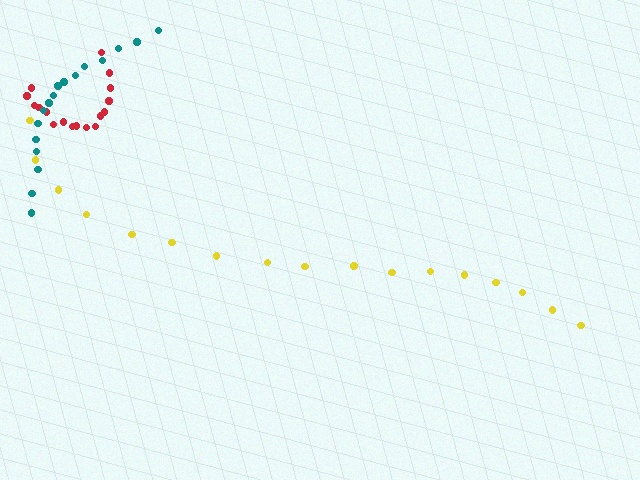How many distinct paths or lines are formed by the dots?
There are 3 distinct paths.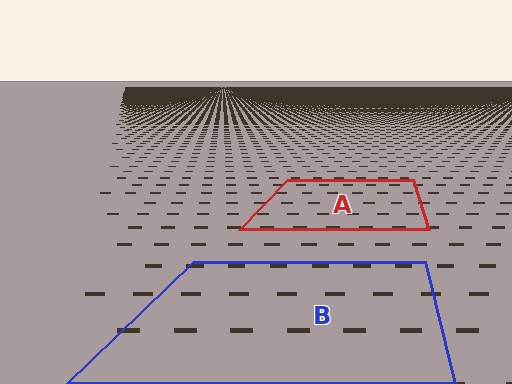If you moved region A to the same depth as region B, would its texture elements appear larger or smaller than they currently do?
They would appear larger. At a closer depth, the same texture elements are projected at a bigger on-screen size.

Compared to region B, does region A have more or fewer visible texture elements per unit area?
Region A has more texture elements per unit area — they are packed more densely because it is farther away.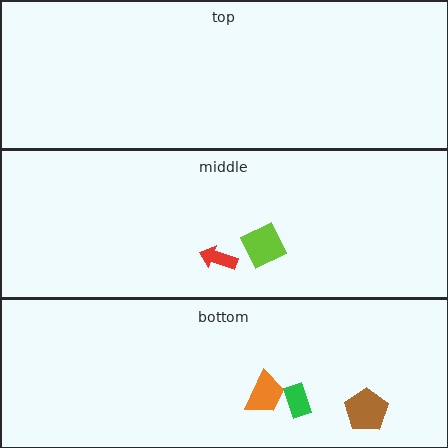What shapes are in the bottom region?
The green rectangle, the orange trapezoid, the brown pentagon.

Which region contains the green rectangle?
The bottom region.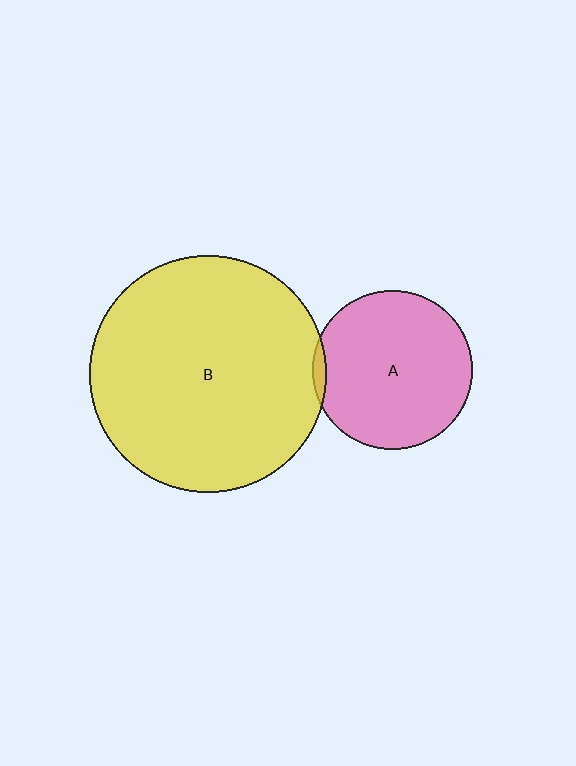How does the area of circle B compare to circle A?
Approximately 2.2 times.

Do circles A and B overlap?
Yes.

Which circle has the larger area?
Circle B (yellow).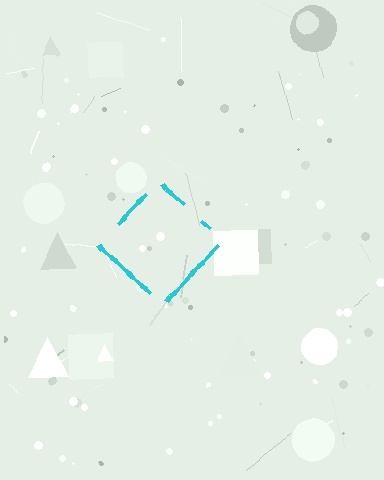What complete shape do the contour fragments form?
The contour fragments form a diamond.